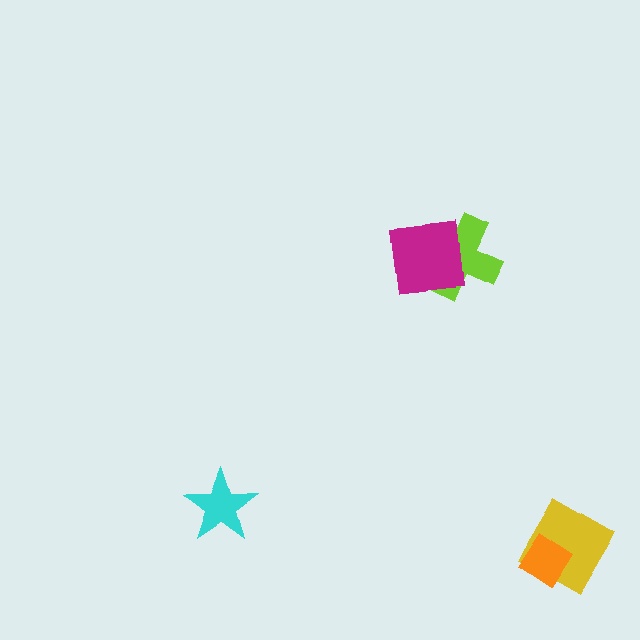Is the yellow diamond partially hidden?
Yes, it is partially covered by another shape.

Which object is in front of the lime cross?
The magenta square is in front of the lime cross.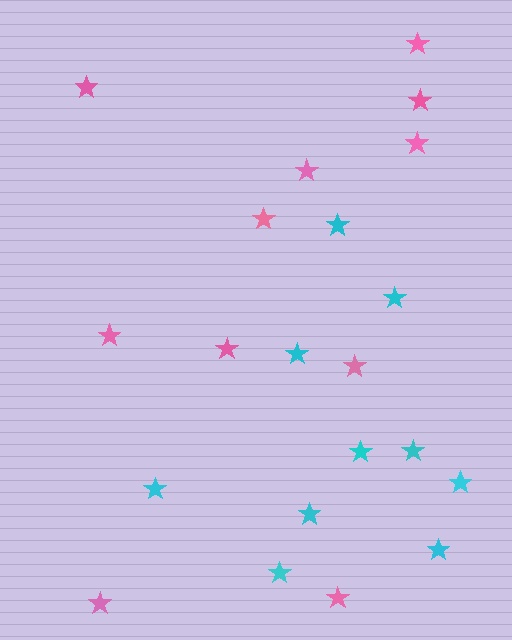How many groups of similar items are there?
There are 2 groups: one group of cyan stars (10) and one group of pink stars (11).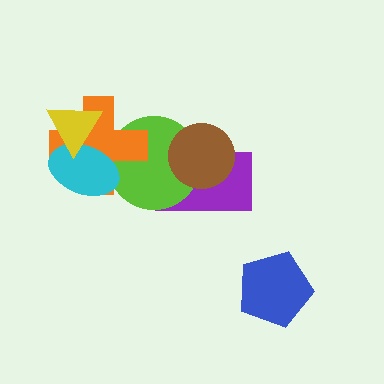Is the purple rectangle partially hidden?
Yes, it is partially covered by another shape.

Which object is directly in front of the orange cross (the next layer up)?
The cyan ellipse is directly in front of the orange cross.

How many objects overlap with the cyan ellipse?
3 objects overlap with the cyan ellipse.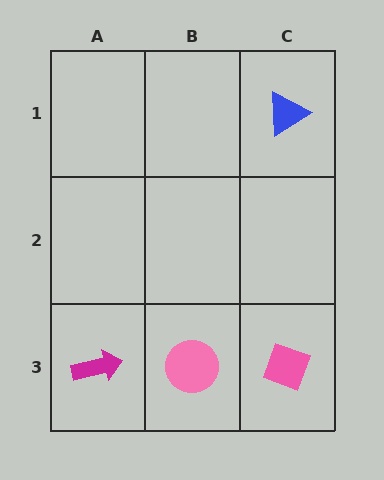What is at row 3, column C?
A pink diamond.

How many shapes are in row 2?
0 shapes.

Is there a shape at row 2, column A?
No, that cell is empty.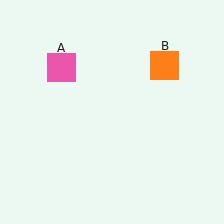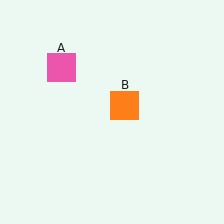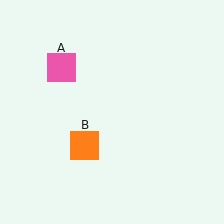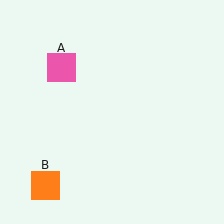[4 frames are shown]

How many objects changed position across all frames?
1 object changed position: orange square (object B).